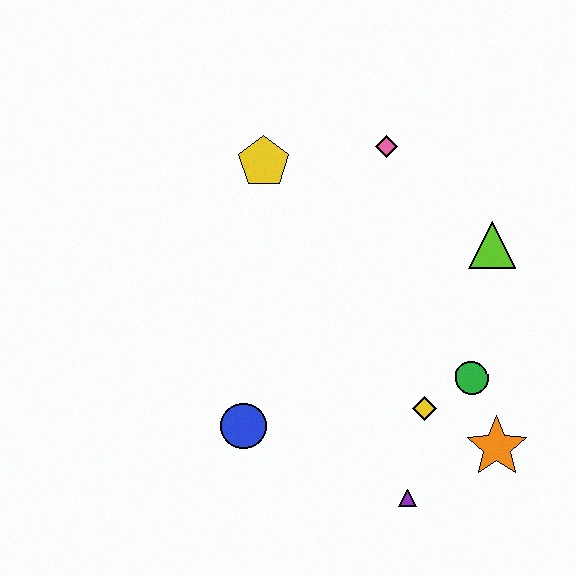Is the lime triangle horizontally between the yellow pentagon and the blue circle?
No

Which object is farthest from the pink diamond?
The purple triangle is farthest from the pink diamond.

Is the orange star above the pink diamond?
No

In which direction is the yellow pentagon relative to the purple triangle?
The yellow pentagon is above the purple triangle.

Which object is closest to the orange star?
The green circle is closest to the orange star.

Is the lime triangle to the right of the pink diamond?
Yes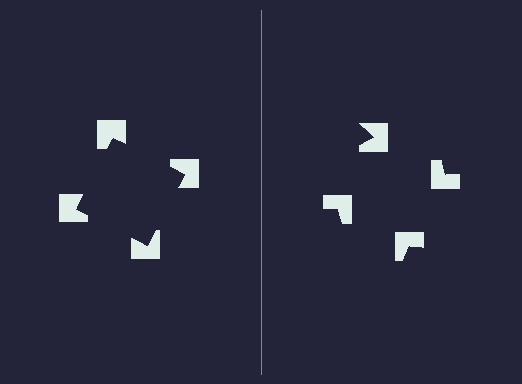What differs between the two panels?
The notched squares are positioned identically on both sides; only the wedge orientations differ. On the left they align to a square; on the right they are misaligned.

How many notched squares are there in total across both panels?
8 — 4 on each side.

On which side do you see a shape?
An illusory square appears on the left side. On the right side the wedge cuts are rotated, so no coherent shape forms.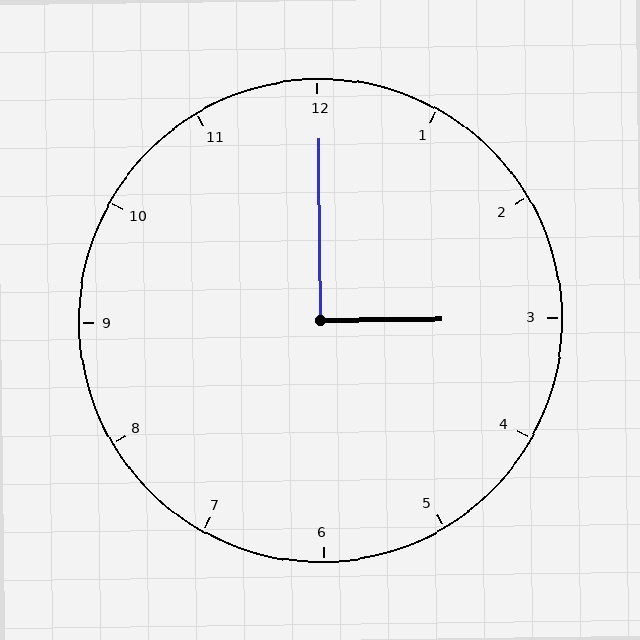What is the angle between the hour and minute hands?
Approximately 90 degrees.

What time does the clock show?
3:00.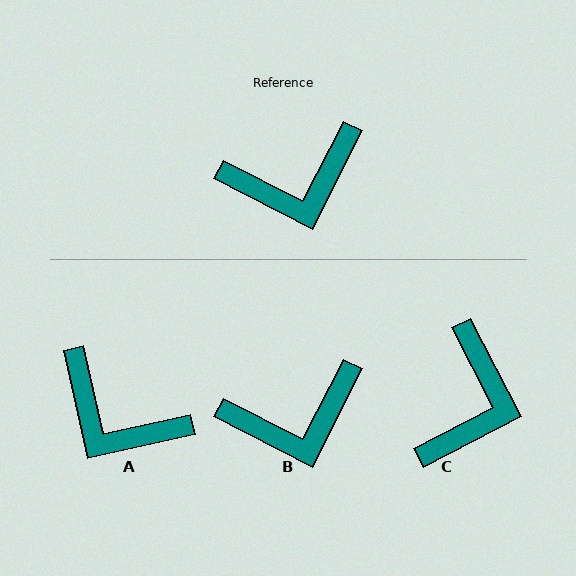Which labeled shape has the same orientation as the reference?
B.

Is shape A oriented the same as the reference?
No, it is off by about 51 degrees.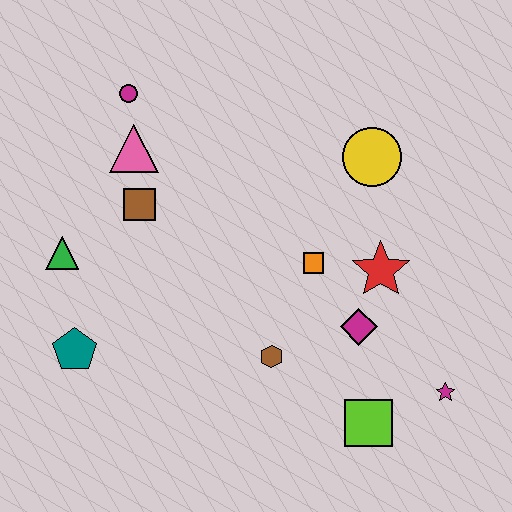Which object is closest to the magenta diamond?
The red star is closest to the magenta diamond.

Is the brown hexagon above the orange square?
No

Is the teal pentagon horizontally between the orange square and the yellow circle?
No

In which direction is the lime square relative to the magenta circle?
The lime square is below the magenta circle.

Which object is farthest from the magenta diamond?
The magenta circle is farthest from the magenta diamond.